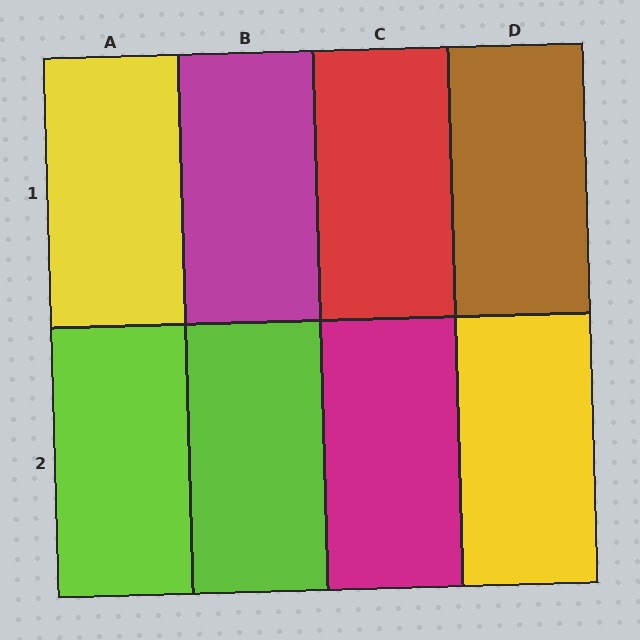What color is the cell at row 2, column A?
Lime.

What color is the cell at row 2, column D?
Yellow.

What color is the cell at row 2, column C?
Magenta.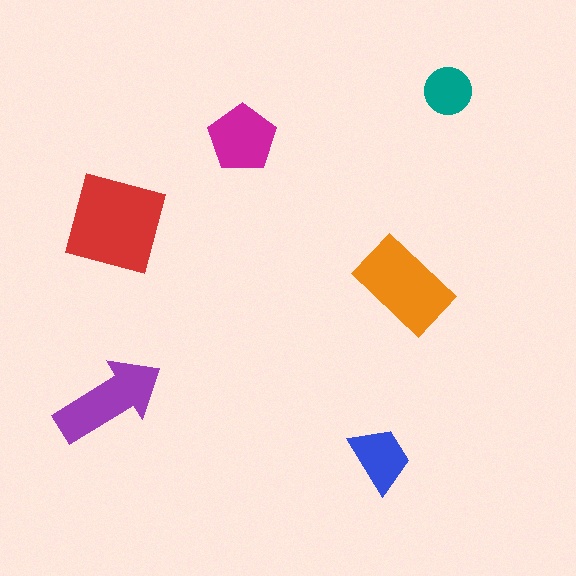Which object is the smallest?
The teal circle.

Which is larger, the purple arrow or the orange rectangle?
The orange rectangle.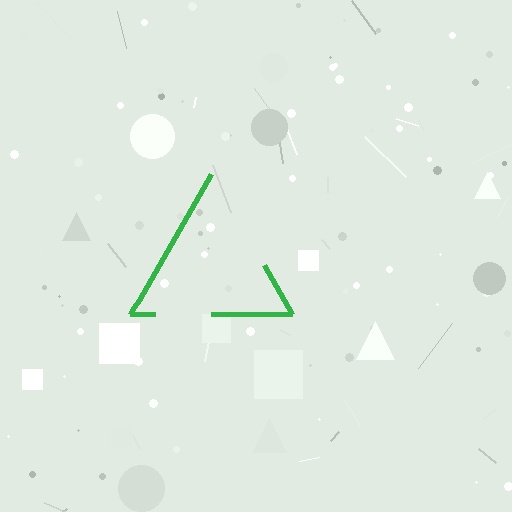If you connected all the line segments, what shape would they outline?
They would outline a triangle.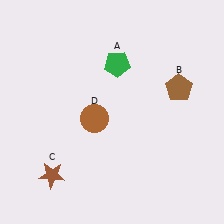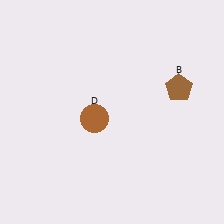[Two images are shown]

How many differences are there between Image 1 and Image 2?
There are 2 differences between the two images.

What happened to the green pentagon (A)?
The green pentagon (A) was removed in Image 2. It was in the top-right area of Image 1.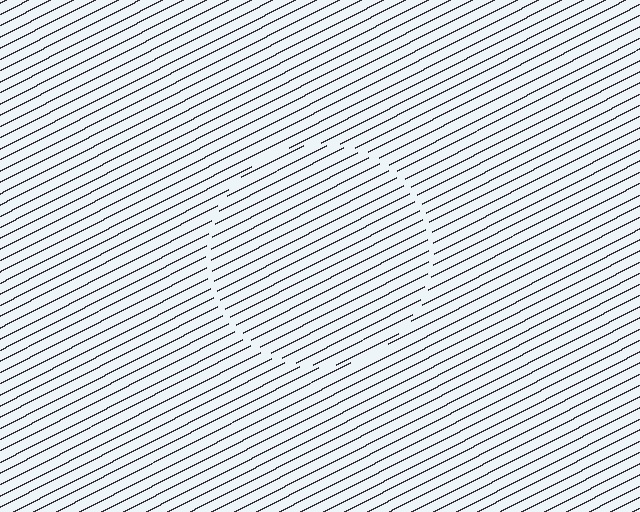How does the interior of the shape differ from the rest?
The interior of the shape contains the same grating, shifted by half a period — the contour is defined by the phase discontinuity where line-ends from the inner and outer gratings abut.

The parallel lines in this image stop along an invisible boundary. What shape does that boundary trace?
An illusory circle. The interior of the shape contains the same grating, shifted by half a period — the contour is defined by the phase discontinuity where line-ends from the inner and outer gratings abut.